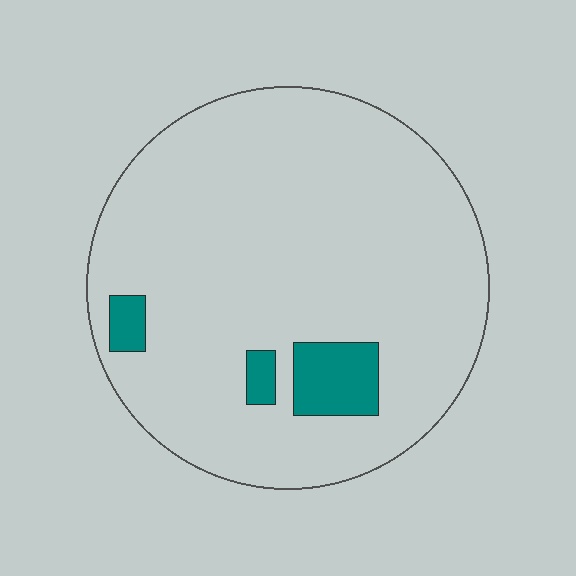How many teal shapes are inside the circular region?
3.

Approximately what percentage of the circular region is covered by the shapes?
Approximately 10%.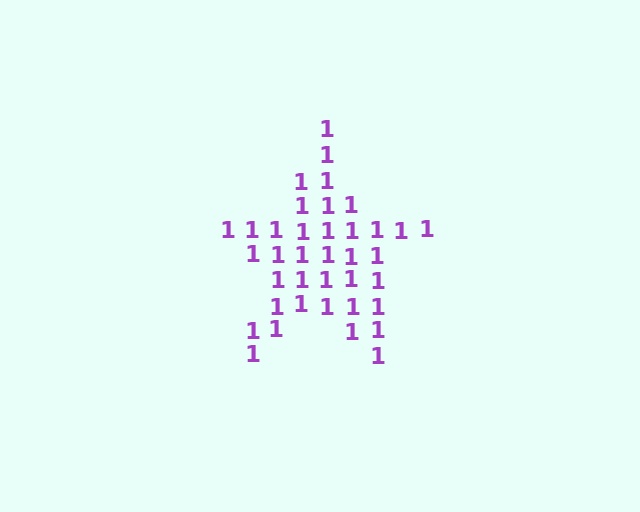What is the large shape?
The large shape is a star.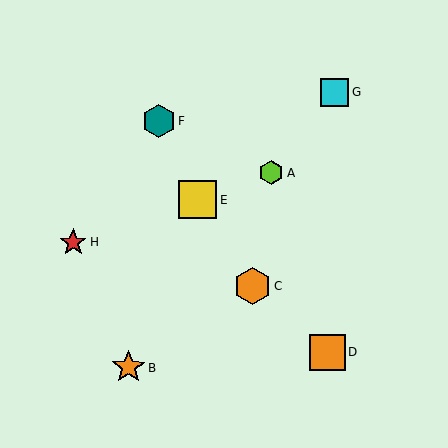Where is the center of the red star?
The center of the red star is at (73, 242).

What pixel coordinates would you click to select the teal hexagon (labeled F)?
Click at (158, 121) to select the teal hexagon F.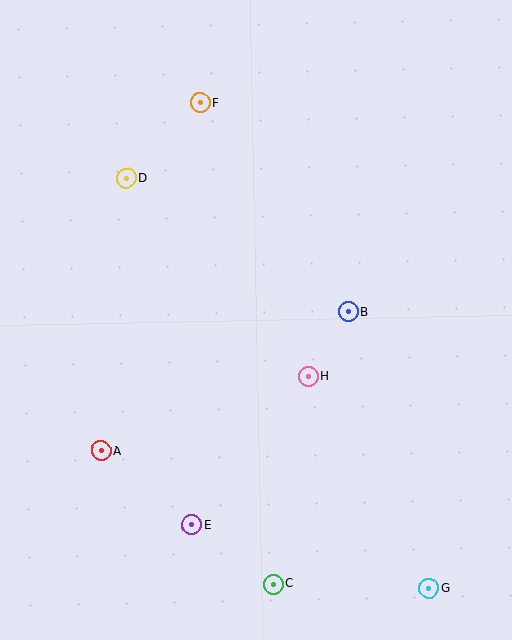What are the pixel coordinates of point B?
Point B is at (348, 312).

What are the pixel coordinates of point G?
Point G is at (429, 588).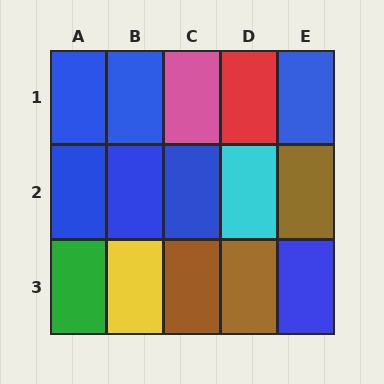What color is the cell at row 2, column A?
Blue.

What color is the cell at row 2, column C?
Blue.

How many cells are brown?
3 cells are brown.